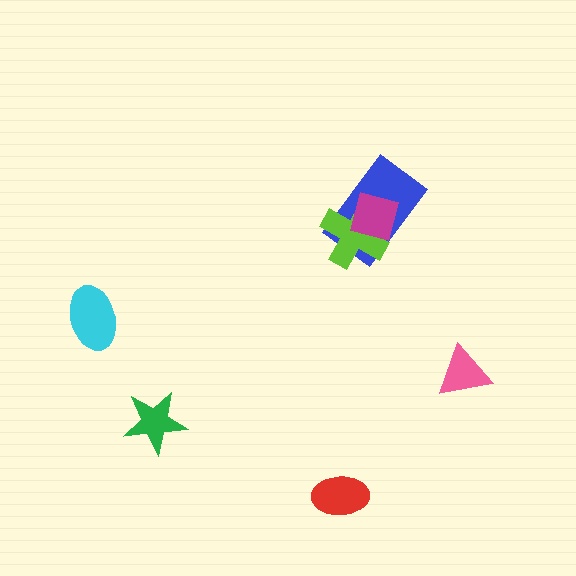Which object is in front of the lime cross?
The magenta square is in front of the lime cross.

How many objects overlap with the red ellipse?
0 objects overlap with the red ellipse.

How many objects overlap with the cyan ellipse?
0 objects overlap with the cyan ellipse.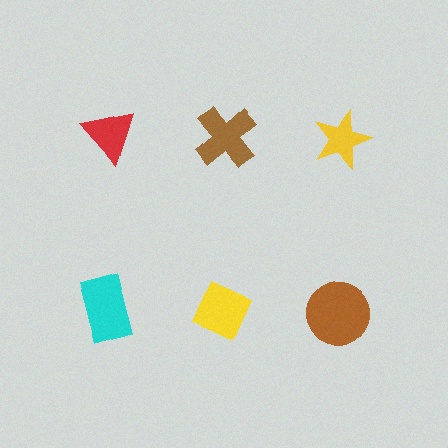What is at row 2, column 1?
A cyan rectangle.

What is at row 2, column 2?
A yellow diamond.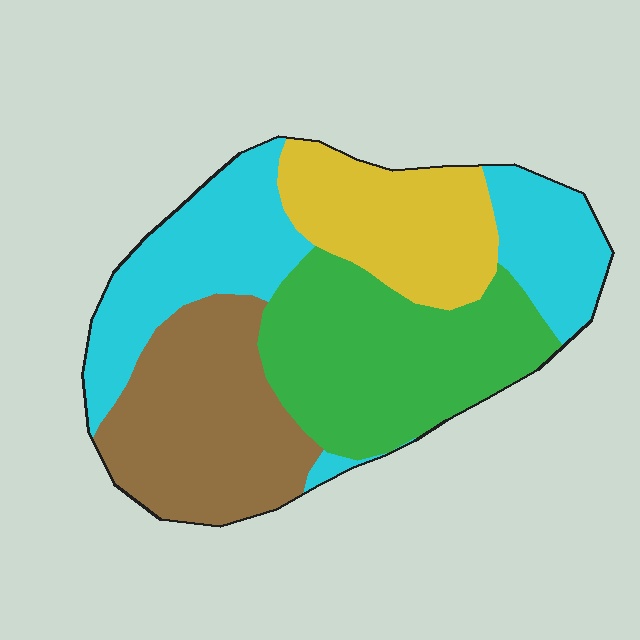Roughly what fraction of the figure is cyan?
Cyan covers around 30% of the figure.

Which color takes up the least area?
Yellow, at roughly 20%.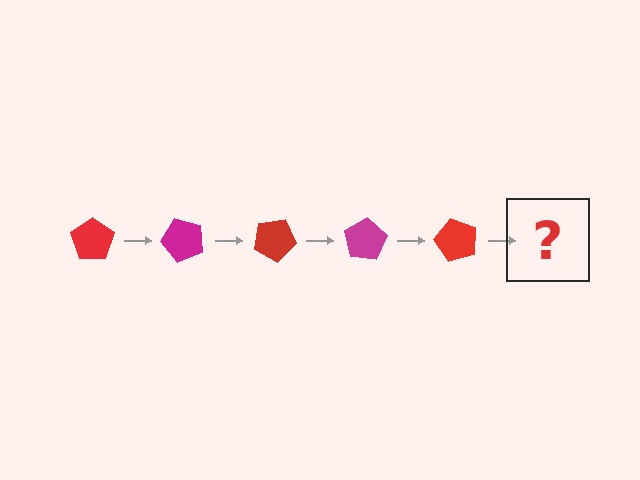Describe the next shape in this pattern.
It should be a magenta pentagon, rotated 250 degrees from the start.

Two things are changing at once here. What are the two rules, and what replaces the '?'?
The two rules are that it rotates 50 degrees each step and the color cycles through red and magenta. The '?' should be a magenta pentagon, rotated 250 degrees from the start.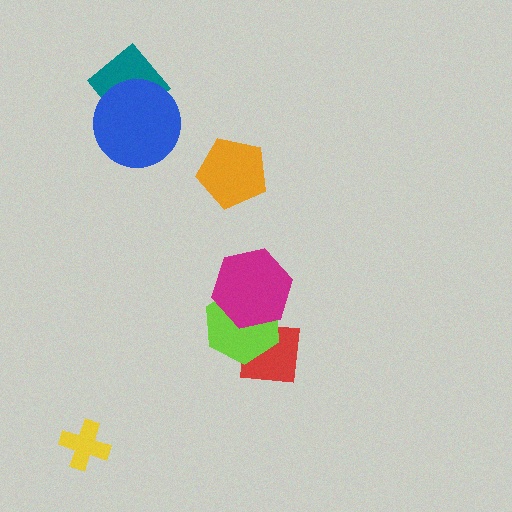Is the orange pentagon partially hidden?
No, no other shape covers it.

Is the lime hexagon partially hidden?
Yes, it is partially covered by another shape.